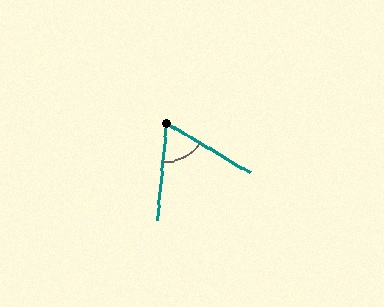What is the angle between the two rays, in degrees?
Approximately 65 degrees.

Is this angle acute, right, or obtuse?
It is acute.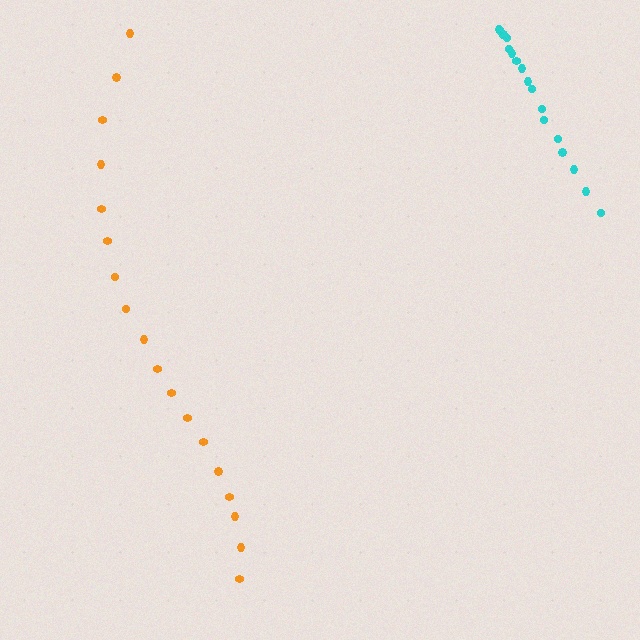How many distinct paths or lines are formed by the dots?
There are 2 distinct paths.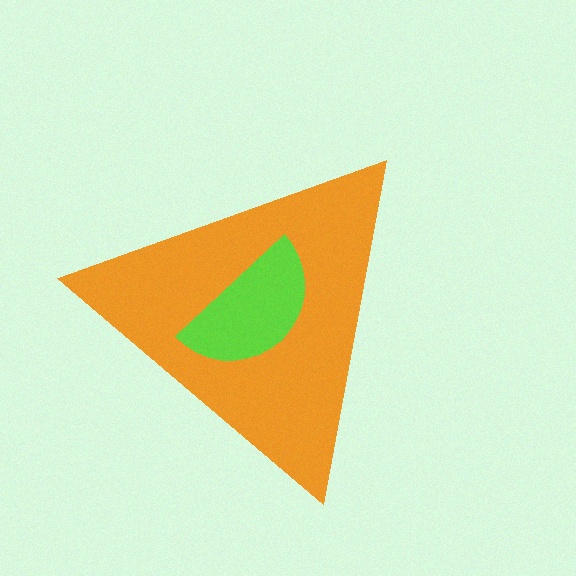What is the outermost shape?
The orange triangle.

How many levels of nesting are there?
2.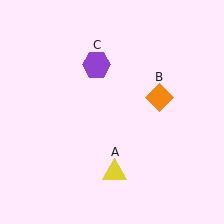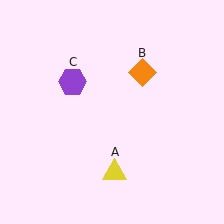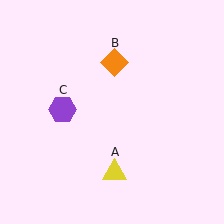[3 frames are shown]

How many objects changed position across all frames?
2 objects changed position: orange diamond (object B), purple hexagon (object C).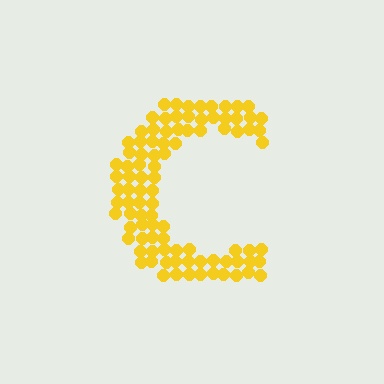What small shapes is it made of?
It is made of small circles.